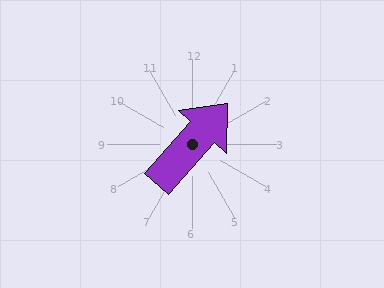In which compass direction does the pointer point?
Northeast.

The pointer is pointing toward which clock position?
Roughly 1 o'clock.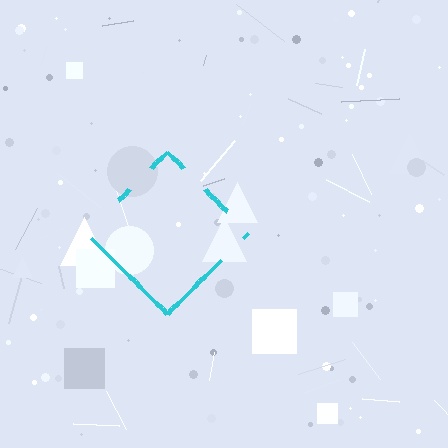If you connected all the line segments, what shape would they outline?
They would outline a diamond.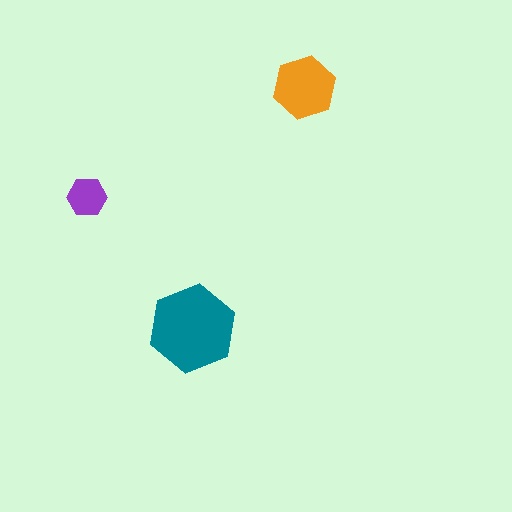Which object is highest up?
The orange hexagon is topmost.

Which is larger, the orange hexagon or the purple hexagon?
The orange one.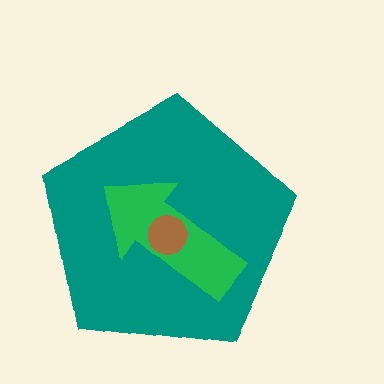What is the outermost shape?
The teal pentagon.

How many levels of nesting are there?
3.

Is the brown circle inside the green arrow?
Yes.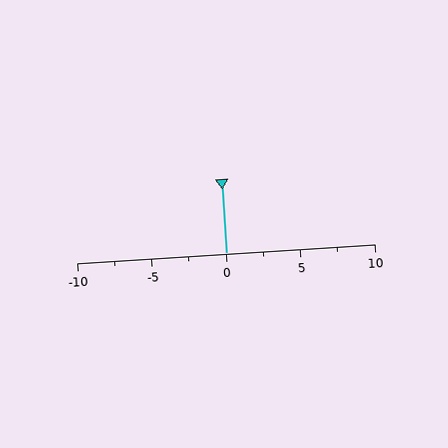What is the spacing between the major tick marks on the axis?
The major ticks are spaced 5 apart.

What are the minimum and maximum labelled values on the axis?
The axis runs from -10 to 10.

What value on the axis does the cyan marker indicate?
The marker indicates approximately 0.